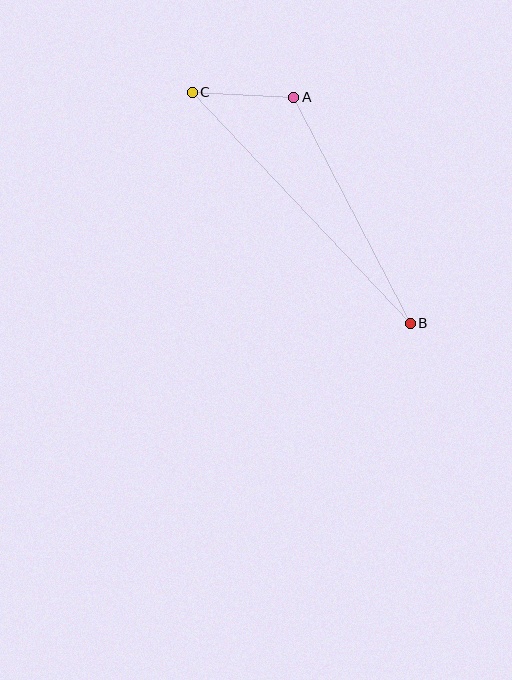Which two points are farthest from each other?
Points B and C are farthest from each other.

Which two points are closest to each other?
Points A and C are closest to each other.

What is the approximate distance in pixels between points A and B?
The distance between A and B is approximately 255 pixels.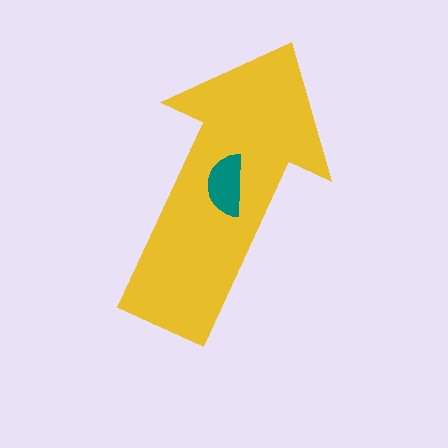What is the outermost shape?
The yellow arrow.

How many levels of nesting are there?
2.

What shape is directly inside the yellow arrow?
The teal semicircle.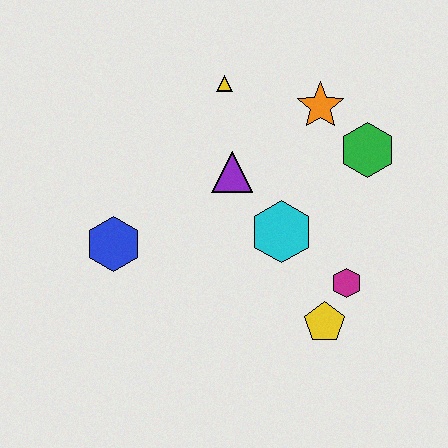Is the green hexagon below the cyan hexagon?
No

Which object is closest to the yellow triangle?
The purple triangle is closest to the yellow triangle.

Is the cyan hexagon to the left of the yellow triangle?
No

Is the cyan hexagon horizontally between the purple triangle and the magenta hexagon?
Yes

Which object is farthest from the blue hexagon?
The green hexagon is farthest from the blue hexagon.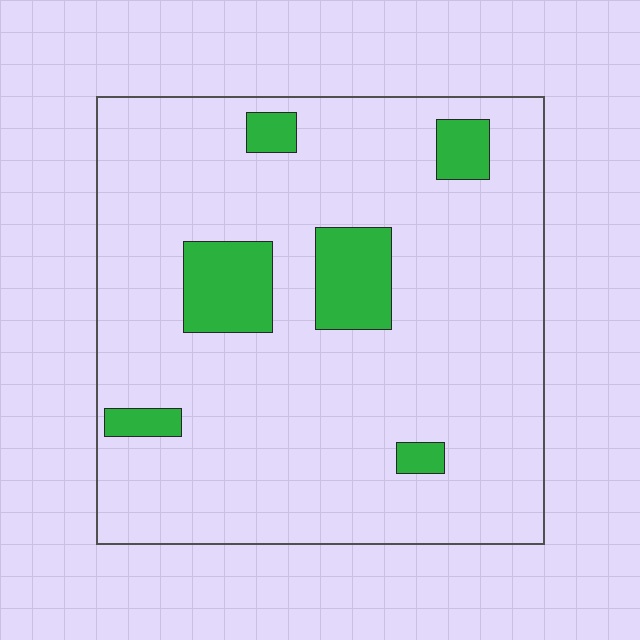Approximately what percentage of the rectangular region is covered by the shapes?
Approximately 15%.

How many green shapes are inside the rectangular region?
6.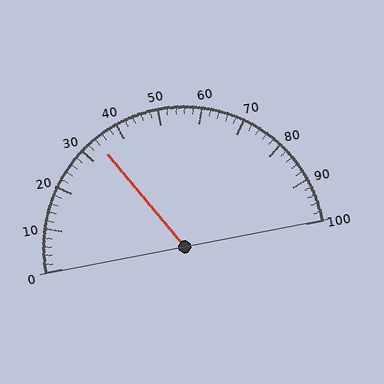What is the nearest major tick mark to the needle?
The nearest major tick mark is 30.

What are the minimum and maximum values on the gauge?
The gauge ranges from 0 to 100.